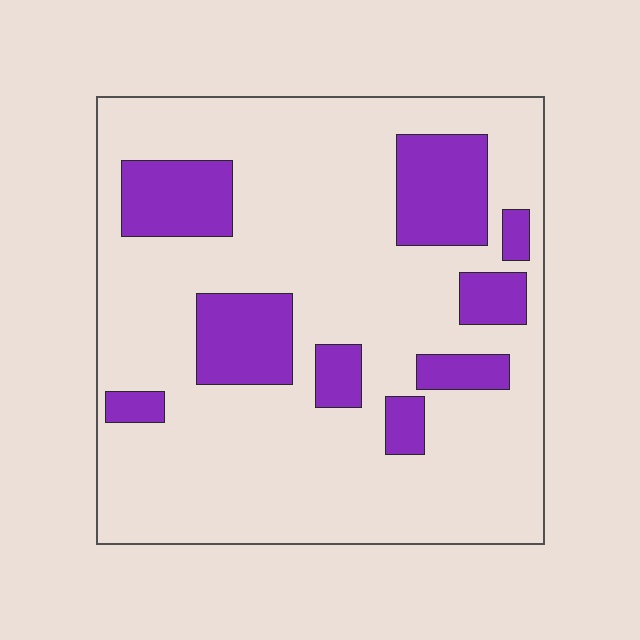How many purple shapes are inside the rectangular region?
9.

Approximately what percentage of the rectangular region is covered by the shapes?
Approximately 20%.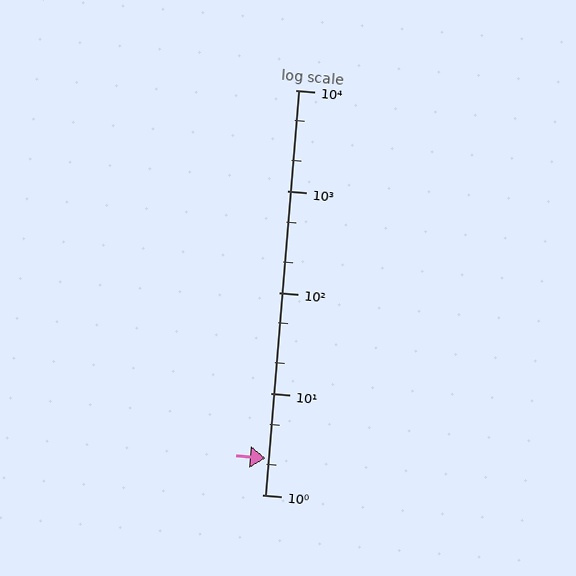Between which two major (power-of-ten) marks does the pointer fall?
The pointer is between 1 and 10.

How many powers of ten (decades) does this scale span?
The scale spans 4 decades, from 1 to 10000.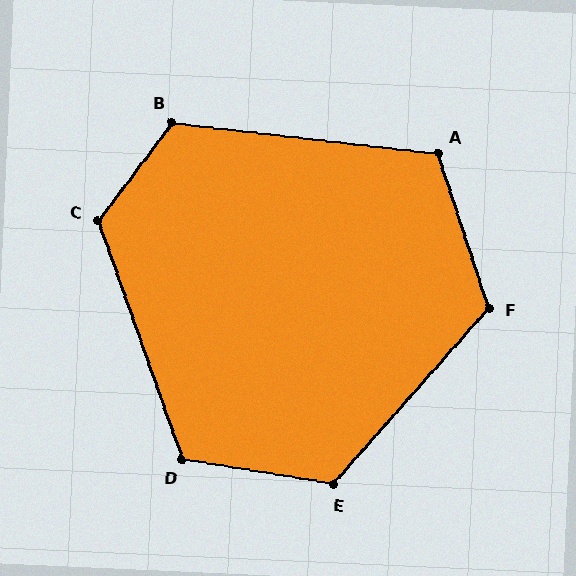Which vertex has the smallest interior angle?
A, at approximately 115 degrees.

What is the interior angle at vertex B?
Approximately 121 degrees (obtuse).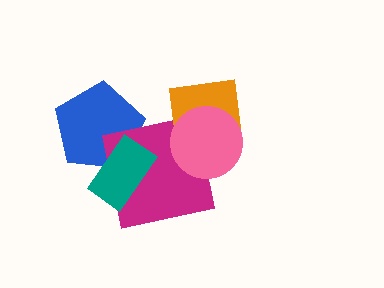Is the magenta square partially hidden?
Yes, it is partially covered by another shape.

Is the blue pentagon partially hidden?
Yes, it is partially covered by another shape.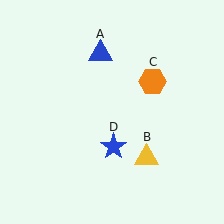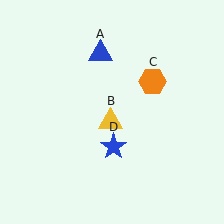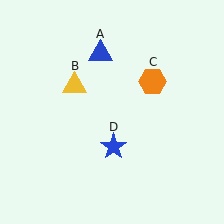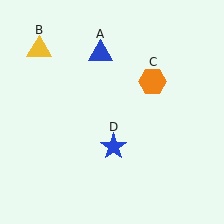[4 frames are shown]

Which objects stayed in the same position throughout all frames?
Blue triangle (object A) and orange hexagon (object C) and blue star (object D) remained stationary.